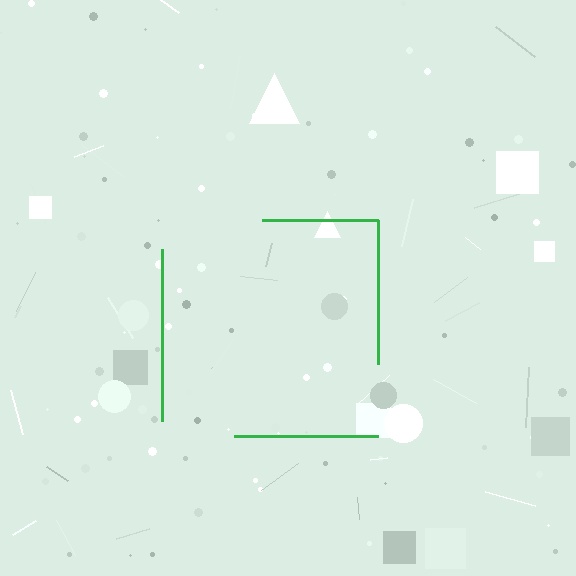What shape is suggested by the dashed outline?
The dashed outline suggests a square.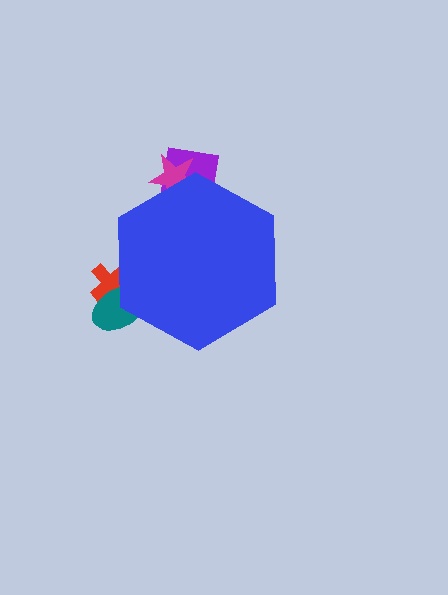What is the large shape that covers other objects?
A blue hexagon.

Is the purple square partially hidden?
Yes, the purple square is partially hidden behind the blue hexagon.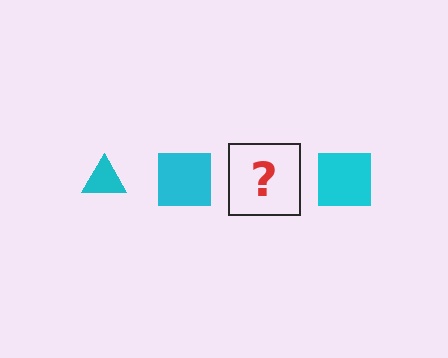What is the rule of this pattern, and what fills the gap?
The rule is that the pattern cycles through triangle, square shapes in cyan. The gap should be filled with a cyan triangle.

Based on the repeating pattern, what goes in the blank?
The blank should be a cyan triangle.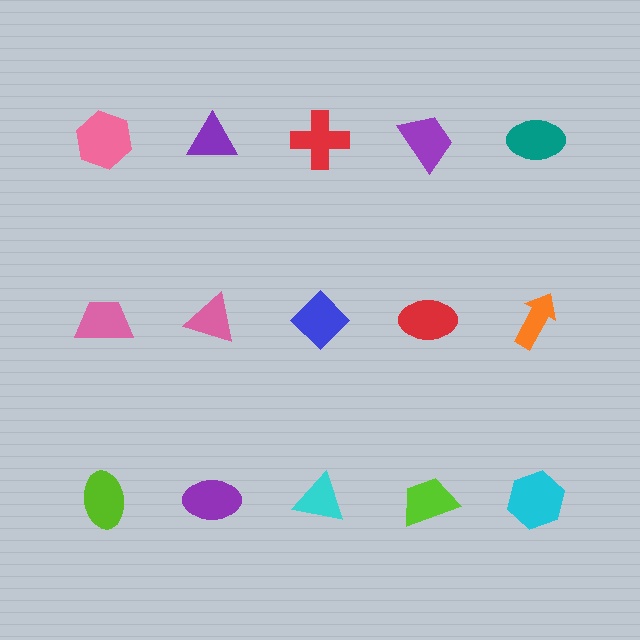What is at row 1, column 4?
A purple trapezoid.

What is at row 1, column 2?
A purple triangle.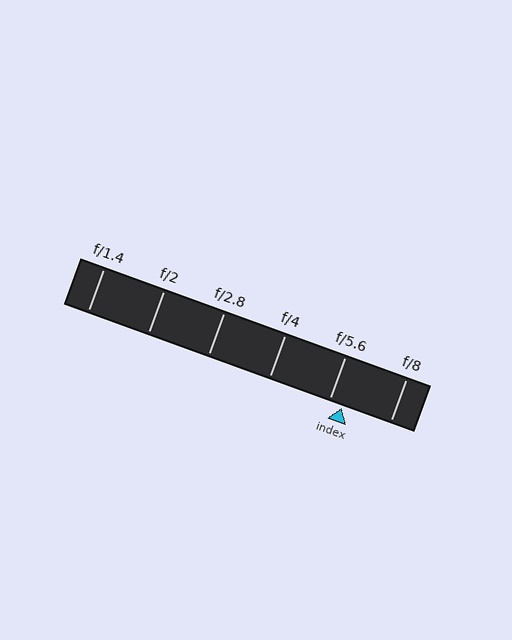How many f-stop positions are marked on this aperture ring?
There are 6 f-stop positions marked.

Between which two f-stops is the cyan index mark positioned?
The index mark is between f/5.6 and f/8.